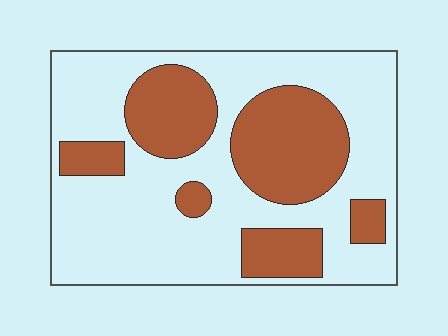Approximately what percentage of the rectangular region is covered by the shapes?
Approximately 35%.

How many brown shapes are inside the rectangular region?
6.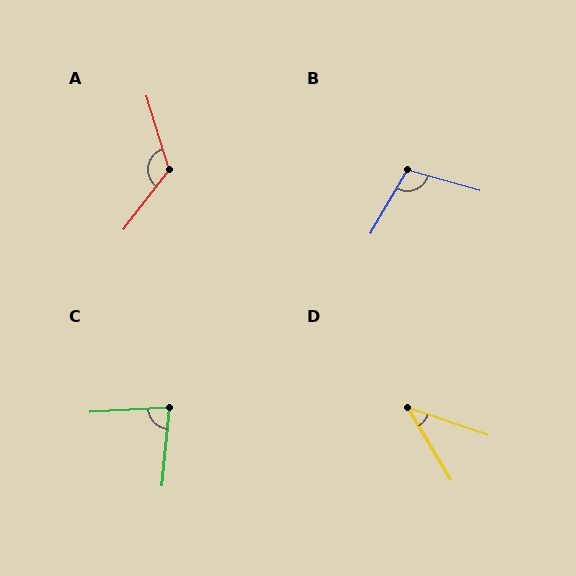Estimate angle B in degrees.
Approximately 104 degrees.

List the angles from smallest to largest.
D (40°), C (81°), B (104°), A (126°).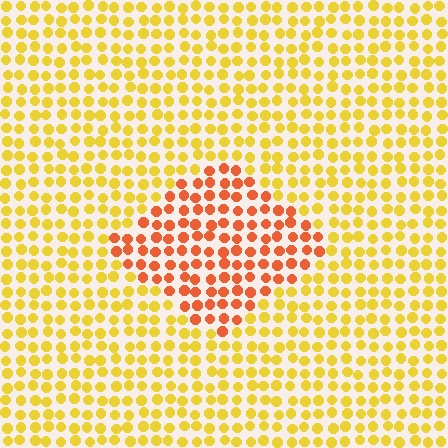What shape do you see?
I see a diamond.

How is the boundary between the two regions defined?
The boundary is defined purely by a slight shift in hue (about 38 degrees). Spacing, size, and orientation are identical on both sides.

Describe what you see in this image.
The image is filled with small yellow elements in a uniform arrangement. A diamond-shaped region is visible where the elements are tinted to a slightly different hue, forming a subtle color boundary.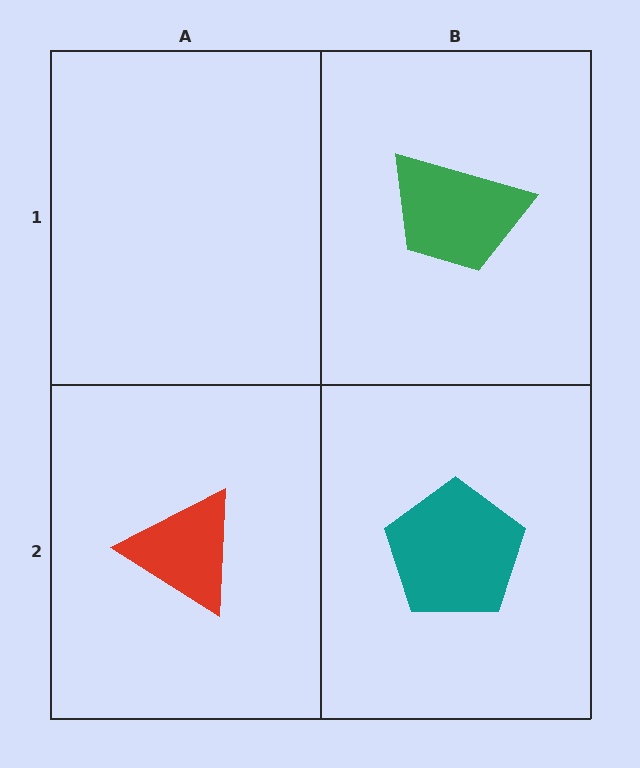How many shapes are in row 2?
2 shapes.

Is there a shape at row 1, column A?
No, that cell is empty.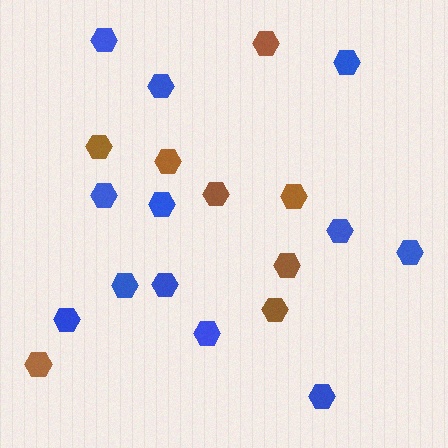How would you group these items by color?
There are 2 groups: one group of blue hexagons (12) and one group of brown hexagons (8).